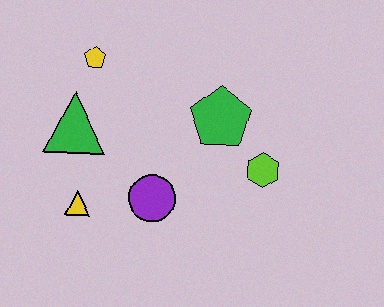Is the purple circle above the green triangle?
No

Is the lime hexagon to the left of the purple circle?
No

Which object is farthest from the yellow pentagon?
The lime hexagon is farthest from the yellow pentagon.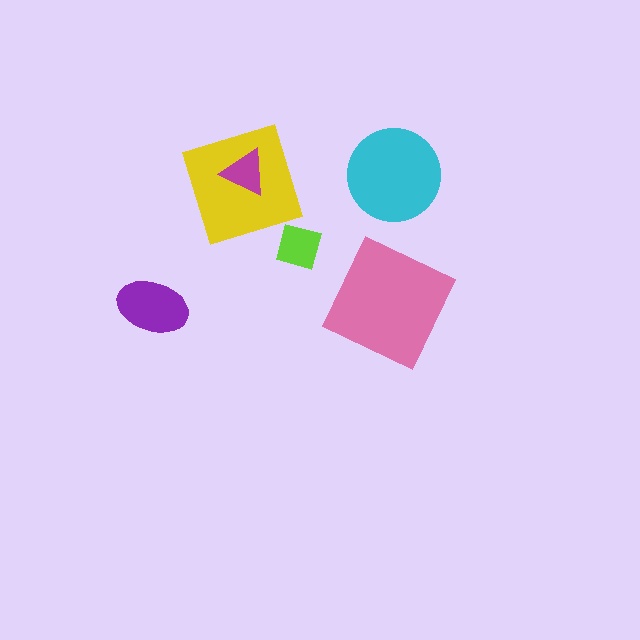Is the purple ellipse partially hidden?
No, no other shape covers it.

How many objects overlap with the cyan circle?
0 objects overlap with the cyan circle.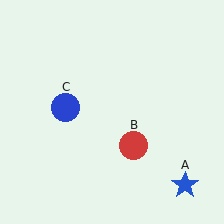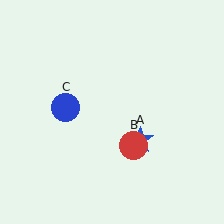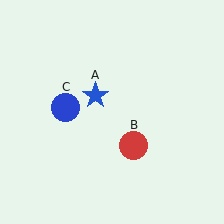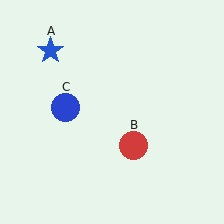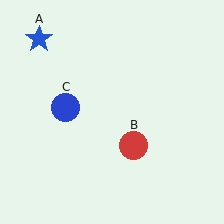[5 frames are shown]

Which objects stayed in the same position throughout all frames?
Red circle (object B) and blue circle (object C) remained stationary.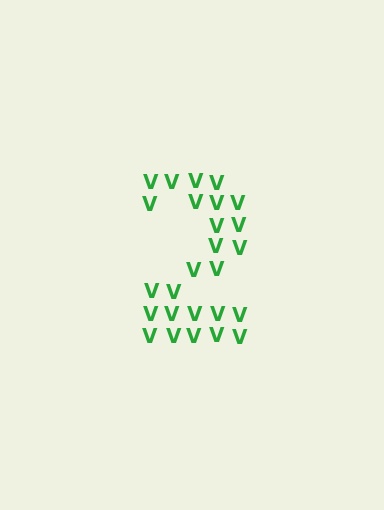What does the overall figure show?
The overall figure shows the digit 2.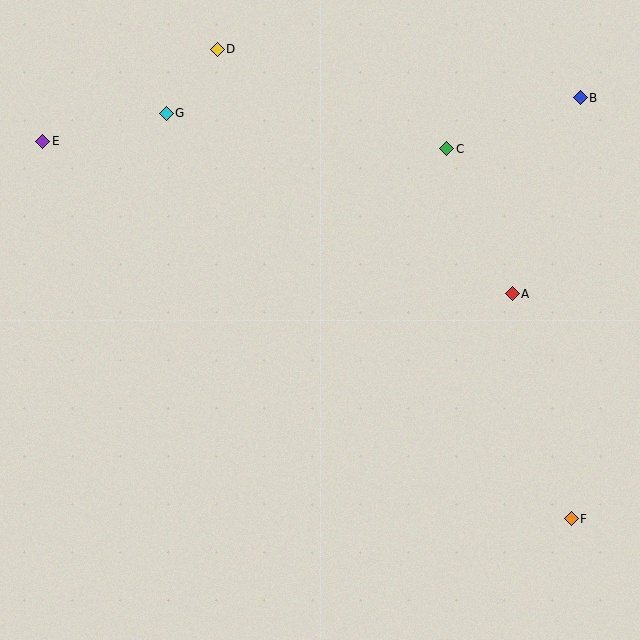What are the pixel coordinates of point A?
Point A is at (512, 294).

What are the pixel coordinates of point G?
Point G is at (166, 113).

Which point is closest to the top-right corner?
Point B is closest to the top-right corner.